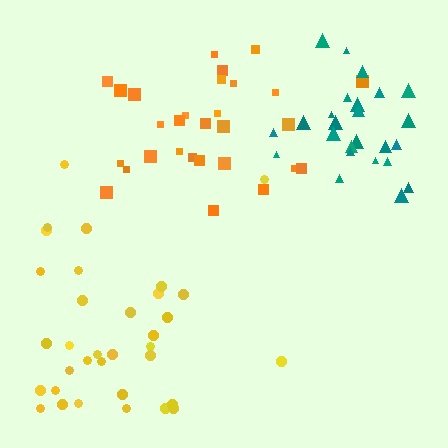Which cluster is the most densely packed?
Teal.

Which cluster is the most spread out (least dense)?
Orange.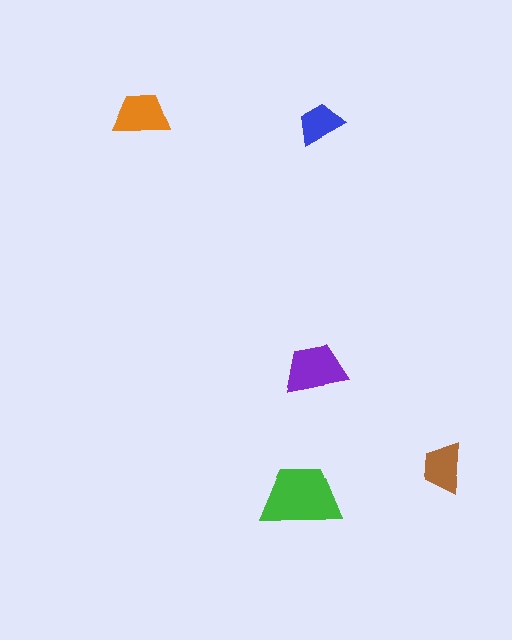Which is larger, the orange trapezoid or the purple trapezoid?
The purple one.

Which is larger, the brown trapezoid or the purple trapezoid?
The purple one.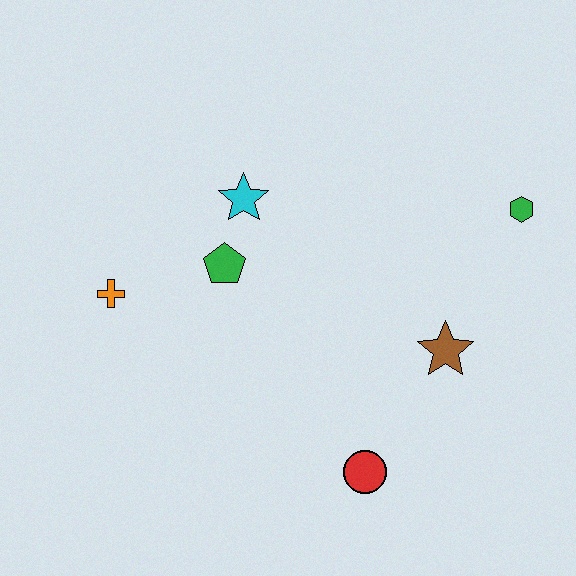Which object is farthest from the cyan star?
The red circle is farthest from the cyan star.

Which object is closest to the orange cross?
The green pentagon is closest to the orange cross.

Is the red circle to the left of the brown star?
Yes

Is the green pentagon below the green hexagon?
Yes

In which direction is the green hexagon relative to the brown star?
The green hexagon is above the brown star.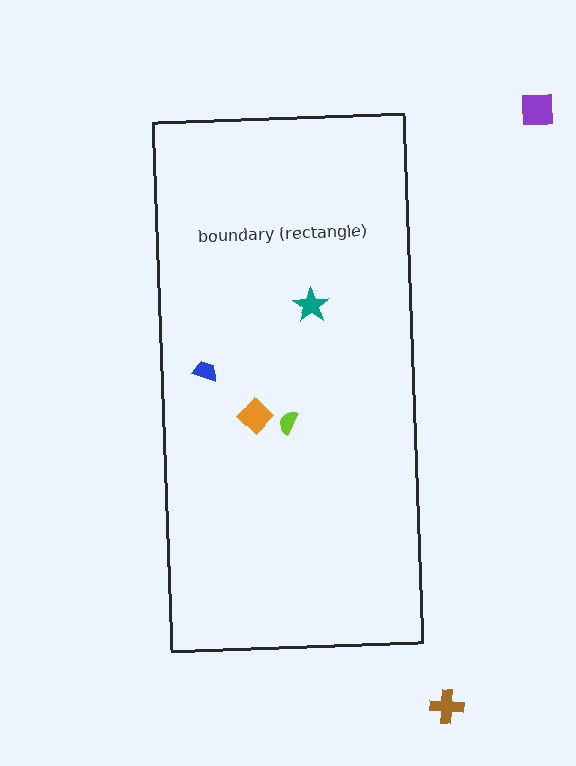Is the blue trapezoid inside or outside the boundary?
Inside.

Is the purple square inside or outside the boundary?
Outside.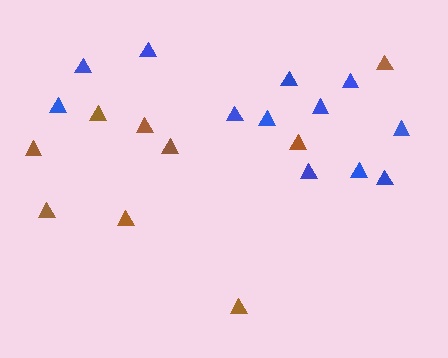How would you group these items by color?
There are 2 groups: one group of brown triangles (9) and one group of blue triangles (12).